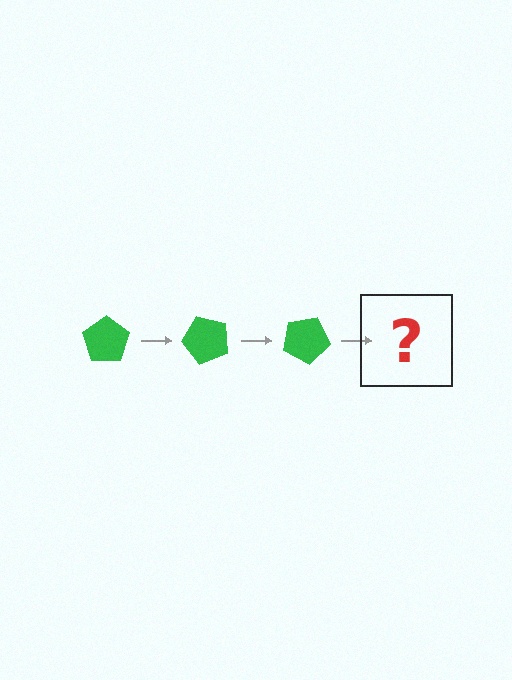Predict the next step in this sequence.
The next step is a green pentagon rotated 150 degrees.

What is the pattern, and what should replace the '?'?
The pattern is that the pentagon rotates 50 degrees each step. The '?' should be a green pentagon rotated 150 degrees.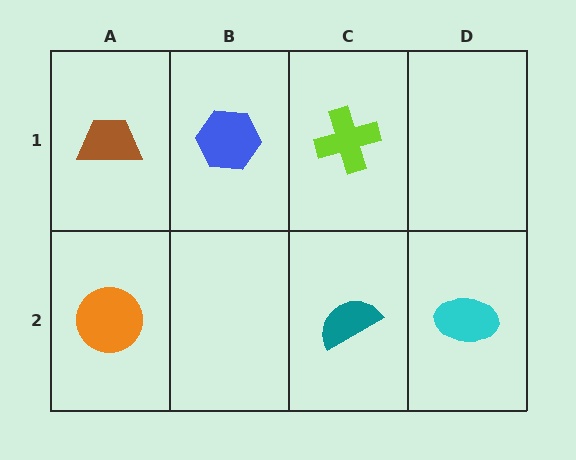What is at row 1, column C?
A lime cross.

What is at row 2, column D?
A cyan ellipse.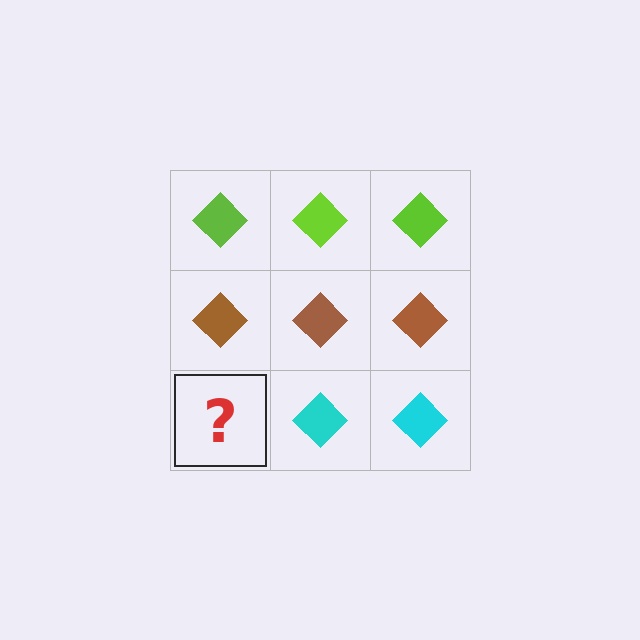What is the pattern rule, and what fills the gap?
The rule is that each row has a consistent color. The gap should be filled with a cyan diamond.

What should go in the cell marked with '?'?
The missing cell should contain a cyan diamond.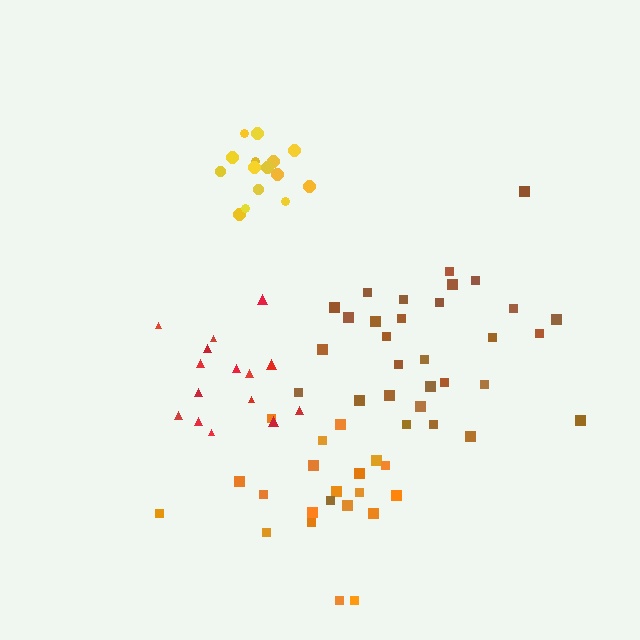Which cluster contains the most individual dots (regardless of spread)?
Brown (31).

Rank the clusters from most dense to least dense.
yellow, orange, brown, red.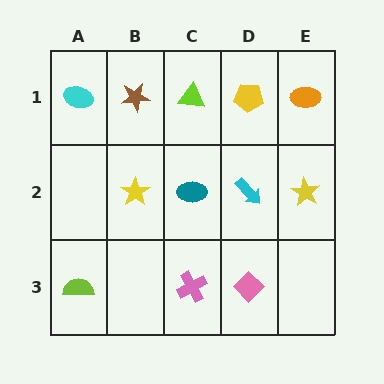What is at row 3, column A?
A lime semicircle.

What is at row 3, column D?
A pink diamond.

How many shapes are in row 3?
3 shapes.